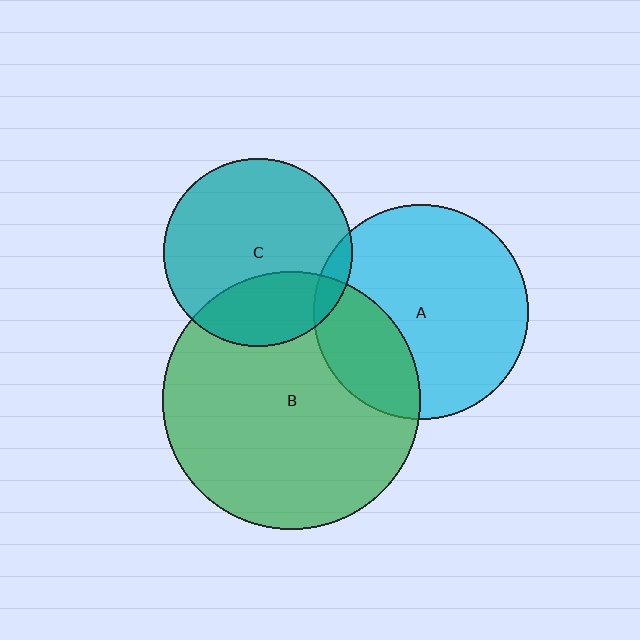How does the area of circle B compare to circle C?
Approximately 1.9 times.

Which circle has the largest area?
Circle B (green).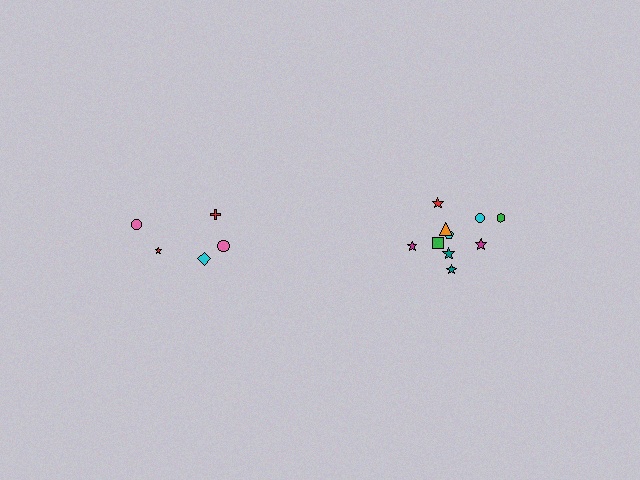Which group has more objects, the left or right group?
The right group.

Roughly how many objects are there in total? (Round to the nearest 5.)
Roughly 15 objects in total.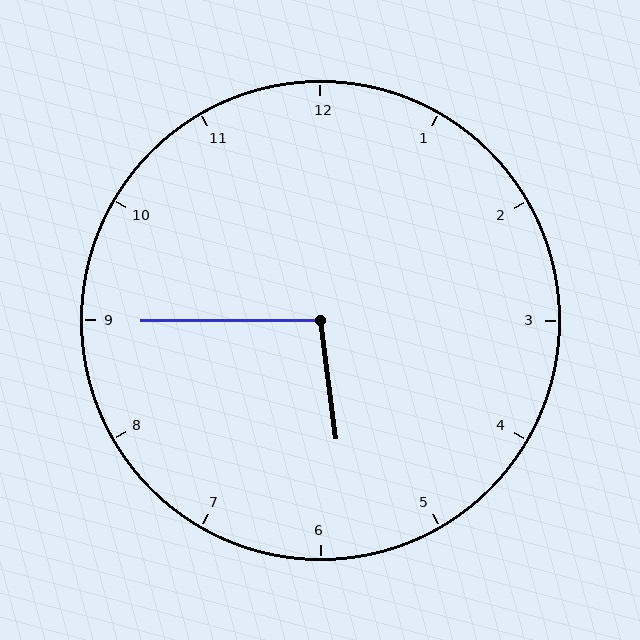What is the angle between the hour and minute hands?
Approximately 98 degrees.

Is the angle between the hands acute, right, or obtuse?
It is obtuse.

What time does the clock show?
5:45.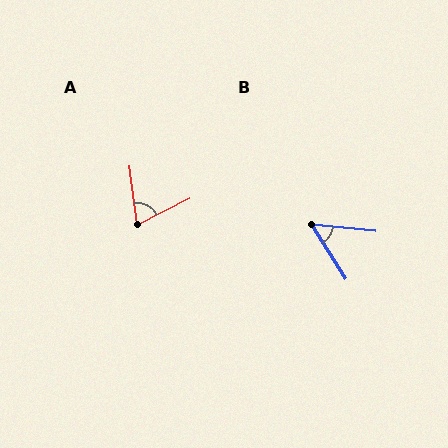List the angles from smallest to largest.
B (52°), A (71°).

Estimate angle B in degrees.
Approximately 52 degrees.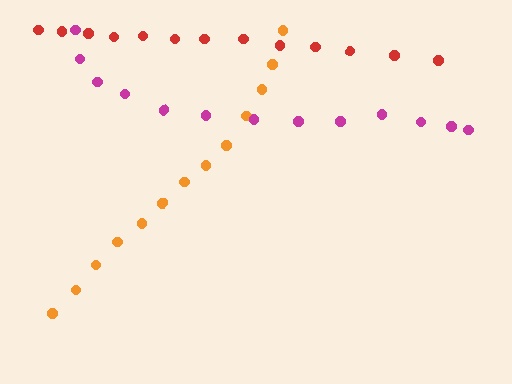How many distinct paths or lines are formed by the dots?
There are 3 distinct paths.